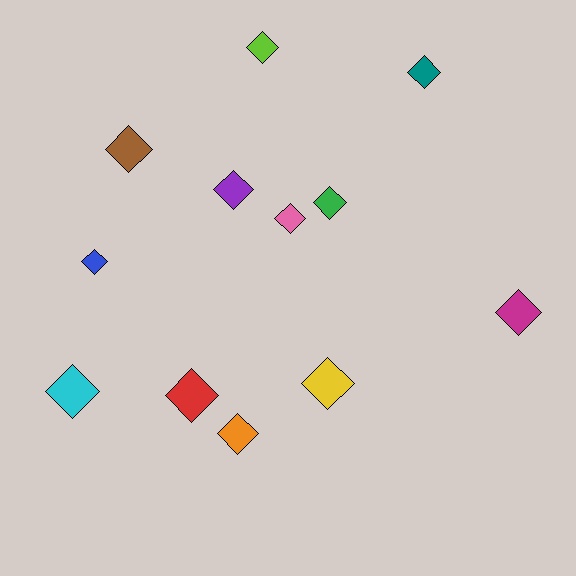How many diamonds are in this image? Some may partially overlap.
There are 12 diamonds.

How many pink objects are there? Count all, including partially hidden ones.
There is 1 pink object.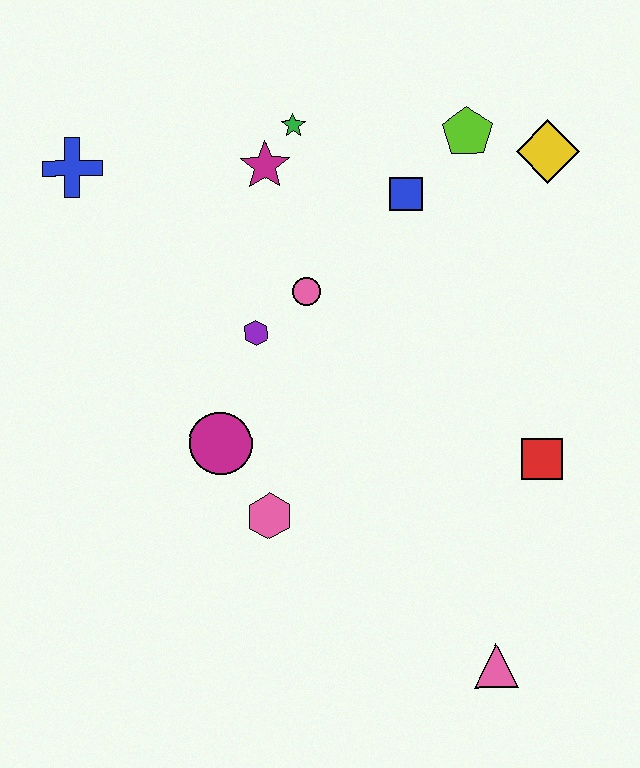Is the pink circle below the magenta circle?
No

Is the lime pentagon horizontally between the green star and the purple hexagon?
No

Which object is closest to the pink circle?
The purple hexagon is closest to the pink circle.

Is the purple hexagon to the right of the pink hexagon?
No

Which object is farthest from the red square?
The blue cross is farthest from the red square.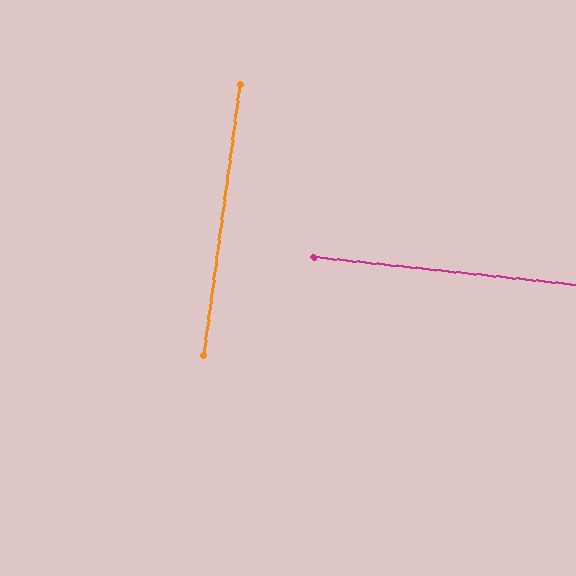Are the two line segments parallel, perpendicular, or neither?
Perpendicular — they meet at approximately 89°.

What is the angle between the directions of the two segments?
Approximately 89 degrees.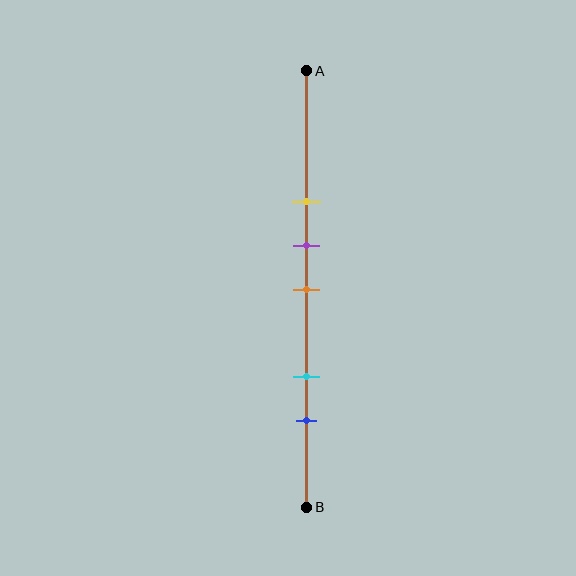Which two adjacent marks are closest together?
The purple and orange marks are the closest adjacent pair.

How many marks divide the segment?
There are 5 marks dividing the segment.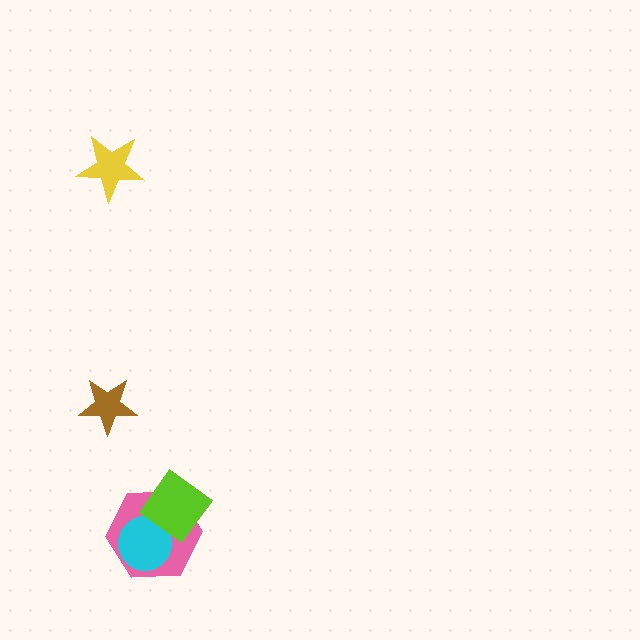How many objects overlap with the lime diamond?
2 objects overlap with the lime diamond.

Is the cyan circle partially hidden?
Yes, it is partially covered by another shape.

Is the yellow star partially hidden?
No, no other shape covers it.